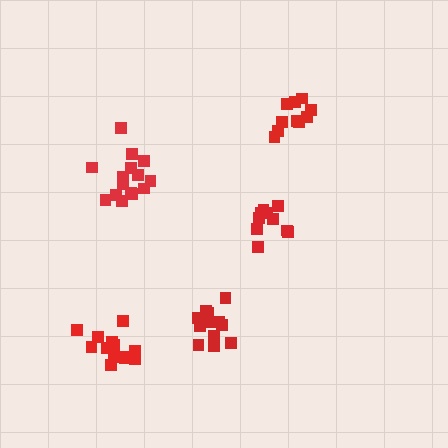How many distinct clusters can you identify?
There are 5 distinct clusters.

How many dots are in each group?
Group 1: 15 dots, Group 2: 14 dots, Group 3: 10 dots, Group 4: 14 dots, Group 5: 10 dots (63 total).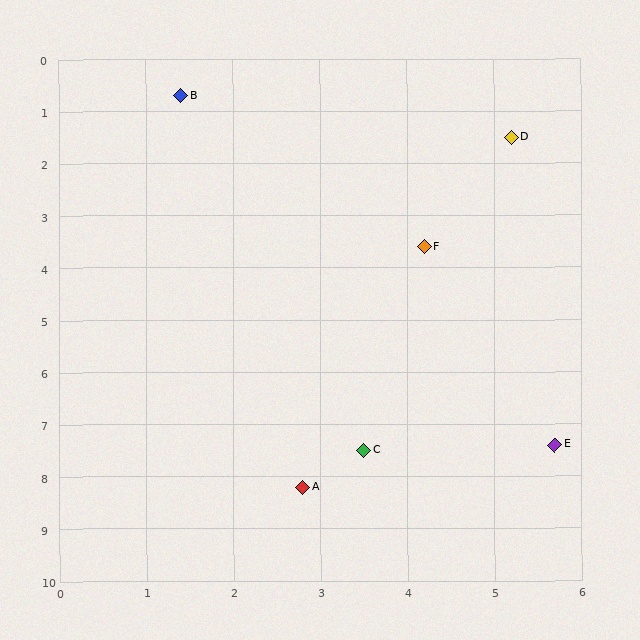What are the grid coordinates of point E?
Point E is at approximately (5.7, 7.4).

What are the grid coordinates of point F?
Point F is at approximately (4.2, 3.6).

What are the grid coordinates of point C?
Point C is at approximately (3.5, 7.5).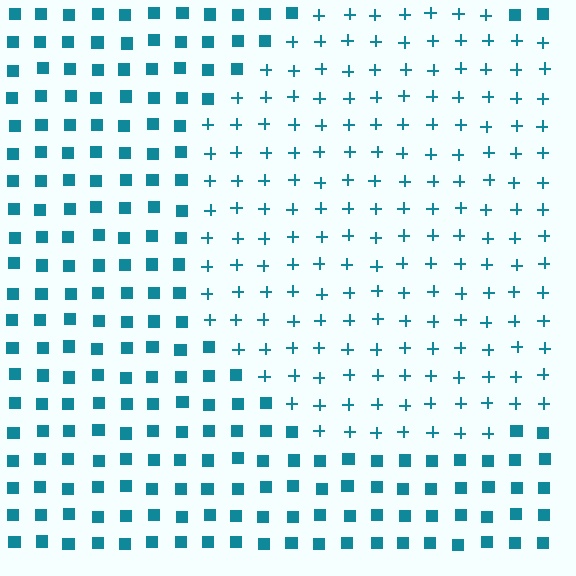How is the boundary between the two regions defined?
The boundary is defined by a change in element shape: plus signs inside vs. squares outside. All elements share the same color and spacing.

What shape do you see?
I see a circle.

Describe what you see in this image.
The image is filled with small teal elements arranged in a uniform grid. A circle-shaped region contains plus signs, while the surrounding area contains squares. The boundary is defined purely by the change in element shape.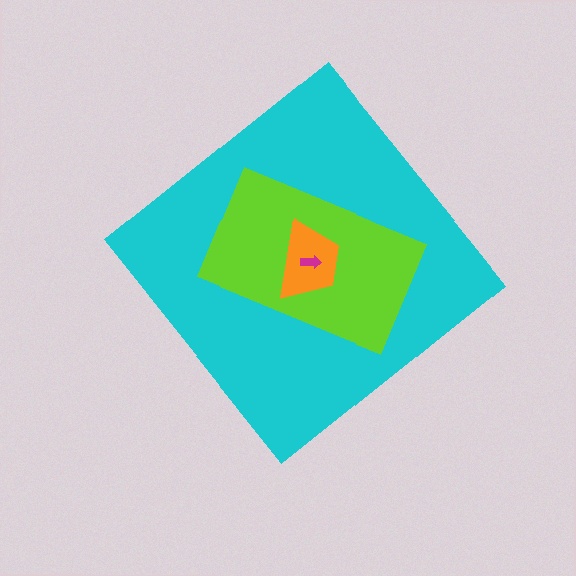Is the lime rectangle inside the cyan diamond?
Yes.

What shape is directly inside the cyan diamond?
The lime rectangle.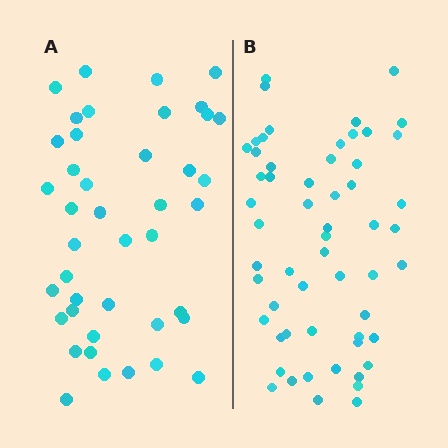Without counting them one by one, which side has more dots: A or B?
Region B (the right region) has more dots.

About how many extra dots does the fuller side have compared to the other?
Region B has approximately 15 more dots than region A.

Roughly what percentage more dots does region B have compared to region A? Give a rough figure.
About 35% more.